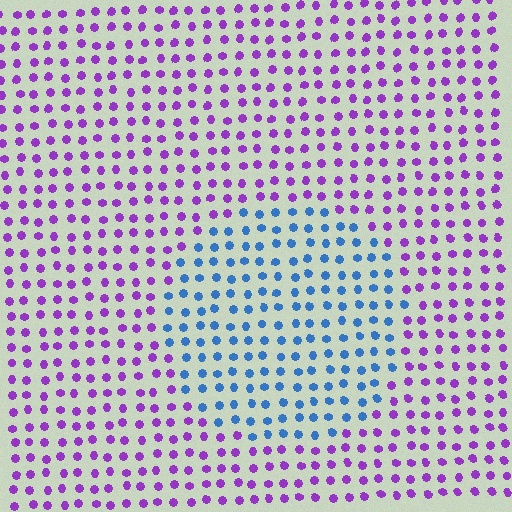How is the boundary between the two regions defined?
The boundary is defined purely by a slight shift in hue (about 68 degrees). Spacing, size, and orientation are identical on both sides.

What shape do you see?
I see a circle.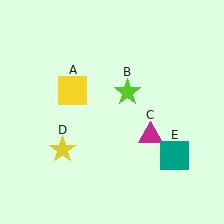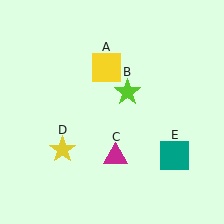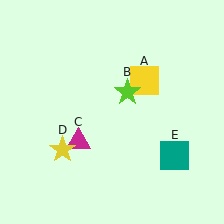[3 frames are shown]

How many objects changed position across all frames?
2 objects changed position: yellow square (object A), magenta triangle (object C).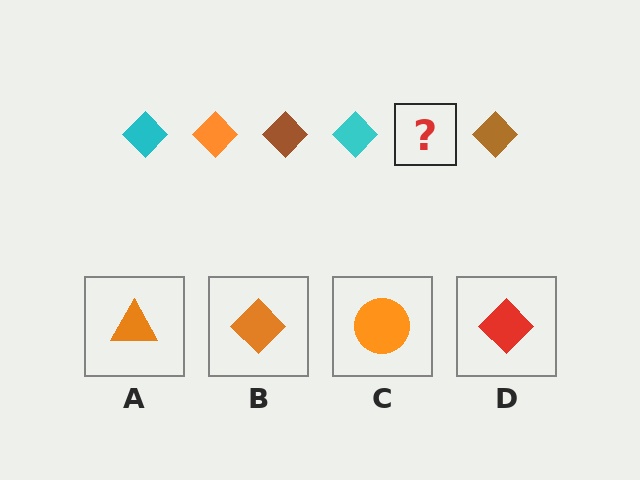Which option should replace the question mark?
Option B.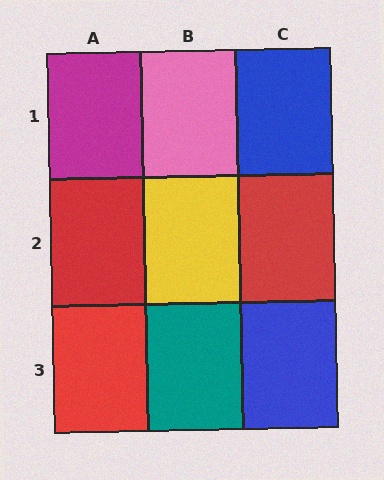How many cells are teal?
1 cell is teal.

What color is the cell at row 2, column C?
Red.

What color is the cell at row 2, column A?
Red.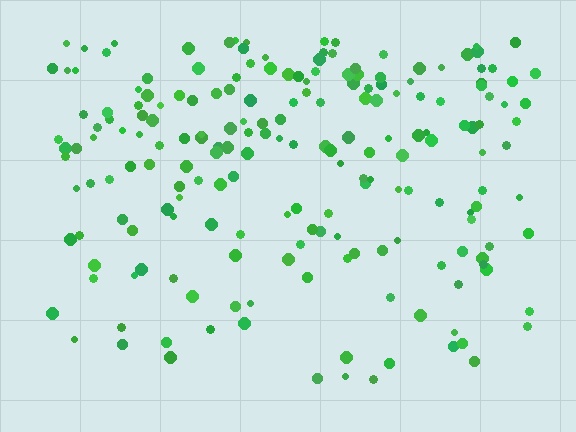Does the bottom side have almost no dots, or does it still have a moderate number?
Still a moderate number, just noticeably fewer than the top.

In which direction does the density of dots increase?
From bottom to top, with the top side densest.